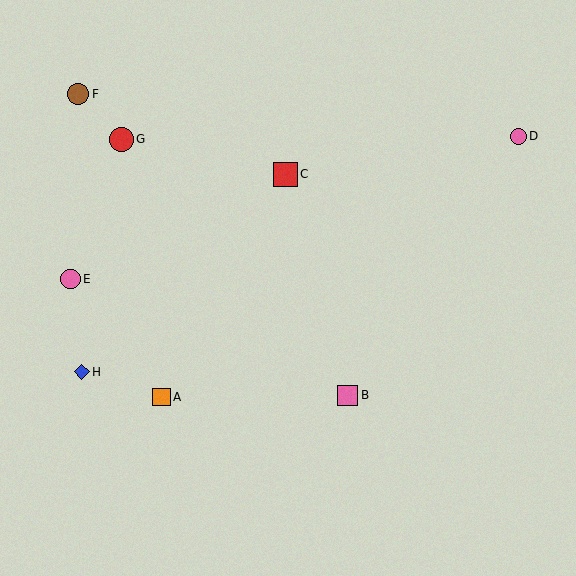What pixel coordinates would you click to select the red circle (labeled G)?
Click at (121, 139) to select the red circle G.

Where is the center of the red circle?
The center of the red circle is at (121, 139).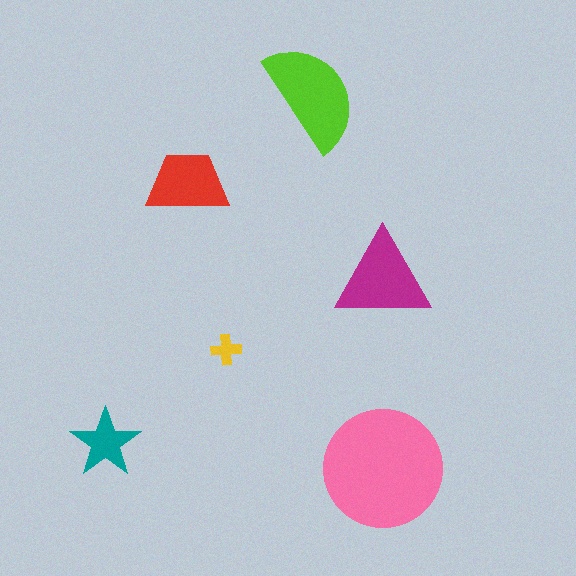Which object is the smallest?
The yellow cross.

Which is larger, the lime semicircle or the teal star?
The lime semicircle.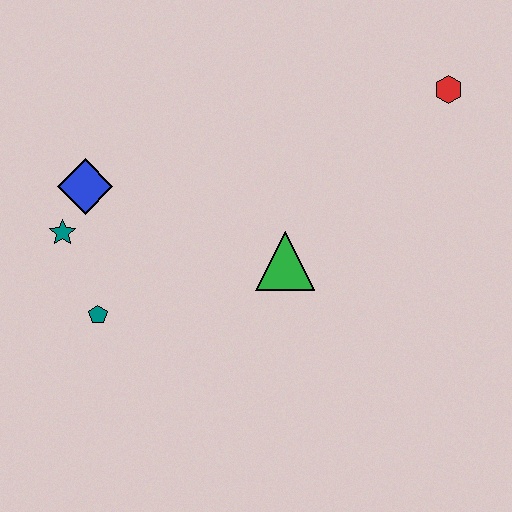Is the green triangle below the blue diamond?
Yes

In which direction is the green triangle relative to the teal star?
The green triangle is to the right of the teal star.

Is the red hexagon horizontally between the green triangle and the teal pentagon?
No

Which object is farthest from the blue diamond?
The red hexagon is farthest from the blue diamond.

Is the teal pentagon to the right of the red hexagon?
No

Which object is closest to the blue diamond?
The teal star is closest to the blue diamond.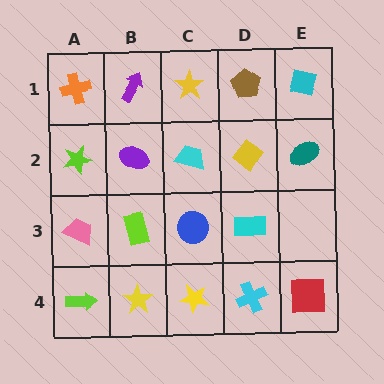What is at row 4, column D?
A cyan cross.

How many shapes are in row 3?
4 shapes.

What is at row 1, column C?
A yellow star.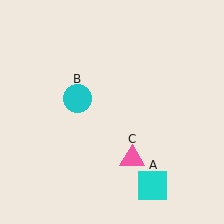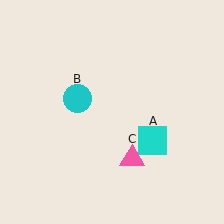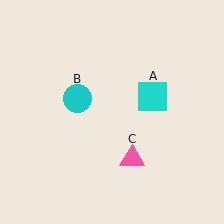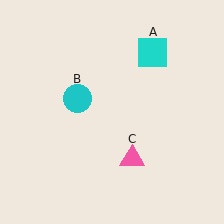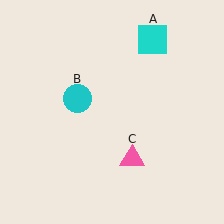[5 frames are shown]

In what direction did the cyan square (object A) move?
The cyan square (object A) moved up.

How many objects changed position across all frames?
1 object changed position: cyan square (object A).